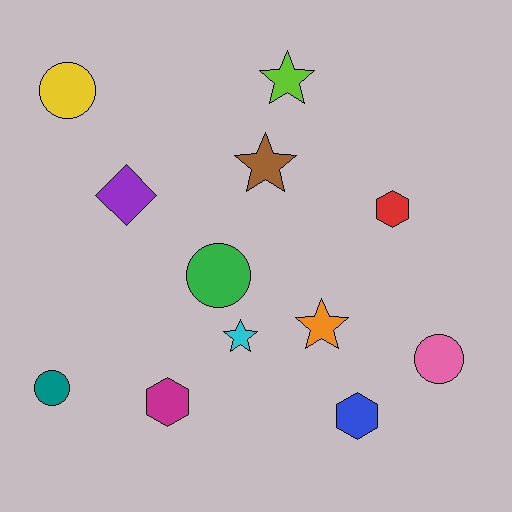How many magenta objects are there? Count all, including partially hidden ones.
There is 1 magenta object.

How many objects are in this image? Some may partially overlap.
There are 12 objects.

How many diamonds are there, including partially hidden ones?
There is 1 diamond.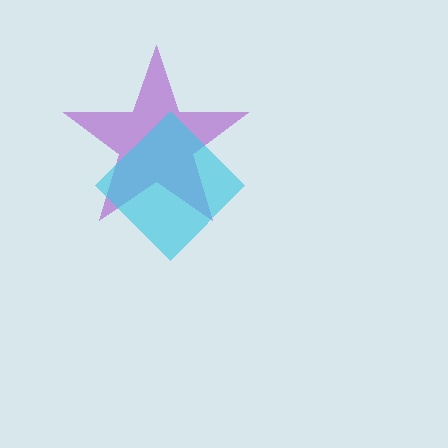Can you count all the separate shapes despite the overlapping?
Yes, there are 2 separate shapes.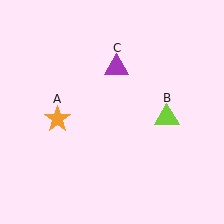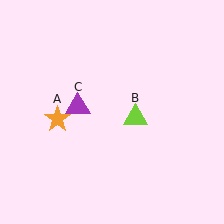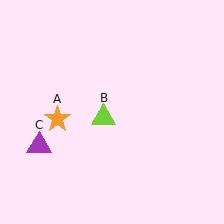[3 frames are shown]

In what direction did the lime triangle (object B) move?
The lime triangle (object B) moved left.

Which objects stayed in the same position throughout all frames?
Orange star (object A) remained stationary.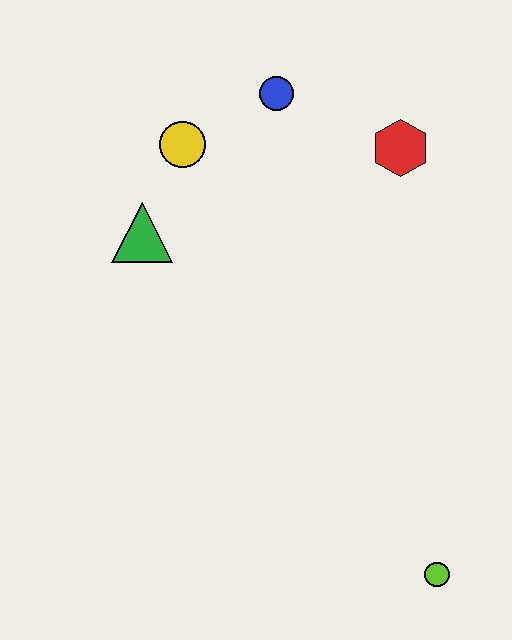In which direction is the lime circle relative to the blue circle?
The lime circle is below the blue circle.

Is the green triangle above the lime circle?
Yes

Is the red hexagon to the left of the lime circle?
Yes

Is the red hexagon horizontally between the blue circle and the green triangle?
No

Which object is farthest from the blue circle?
The lime circle is farthest from the blue circle.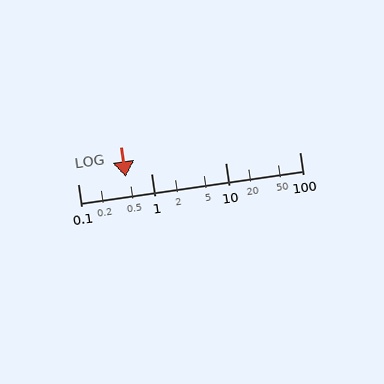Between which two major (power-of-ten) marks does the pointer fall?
The pointer is between 0.1 and 1.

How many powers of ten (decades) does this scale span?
The scale spans 3 decades, from 0.1 to 100.